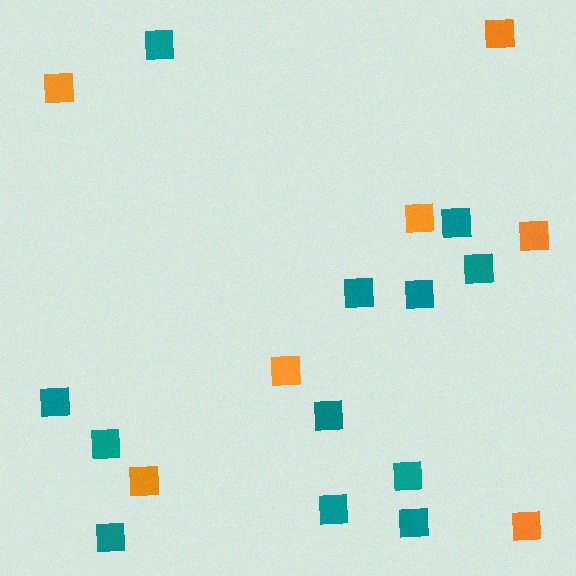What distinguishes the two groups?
There are 2 groups: one group of teal squares (12) and one group of orange squares (7).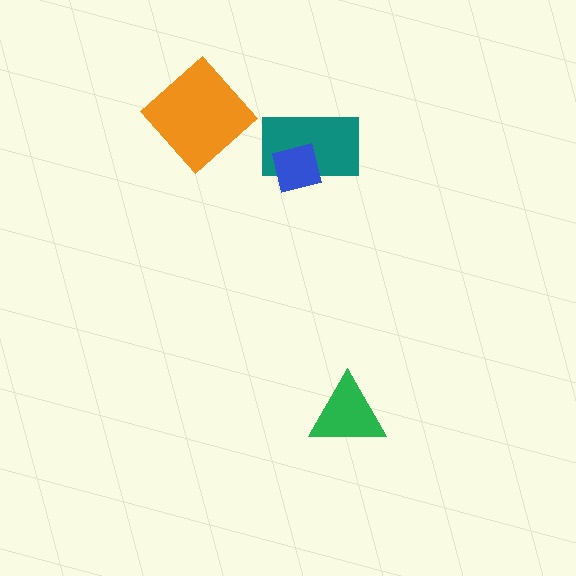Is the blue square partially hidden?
No, no other shape covers it.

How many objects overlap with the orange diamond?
0 objects overlap with the orange diamond.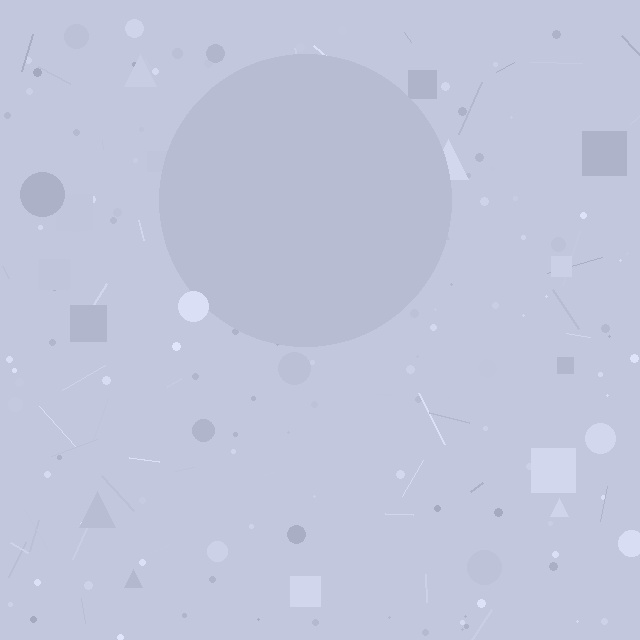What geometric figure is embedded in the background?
A circle is embedded in the background.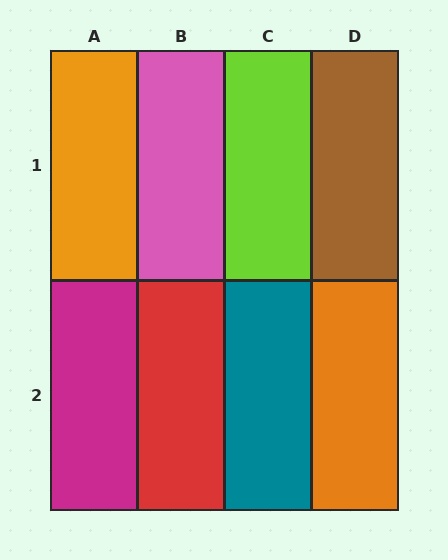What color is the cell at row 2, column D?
Orange.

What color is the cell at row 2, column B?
Red.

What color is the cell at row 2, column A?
Magenta.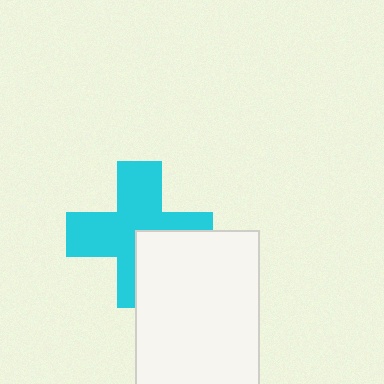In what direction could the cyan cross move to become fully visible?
The cyan cross could move toward the upper-left. That would shift it out from behind the white rectangle entirely.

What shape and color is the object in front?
The object in front is a white rectangle.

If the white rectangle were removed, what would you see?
You would see the complete cyan cross.